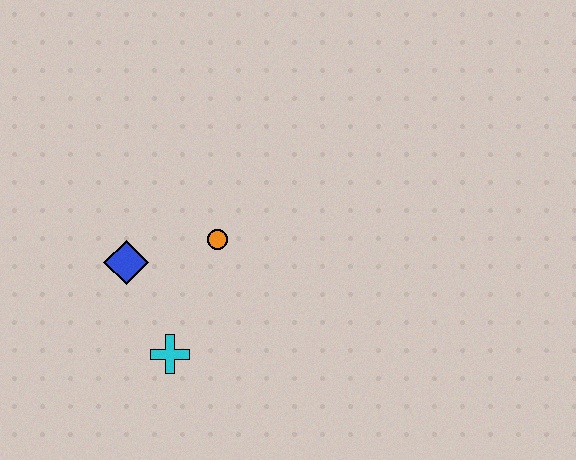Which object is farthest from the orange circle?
The cyan cross is farthest from the orange circle.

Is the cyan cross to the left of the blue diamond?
No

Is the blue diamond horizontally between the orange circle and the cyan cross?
No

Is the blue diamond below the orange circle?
Yes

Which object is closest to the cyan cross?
The blue diamond is closest to the cyan cross.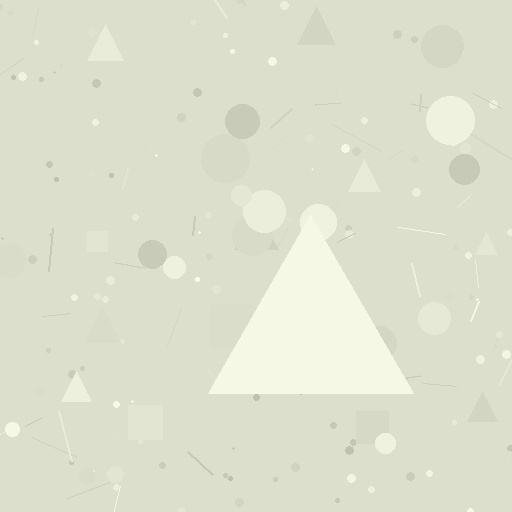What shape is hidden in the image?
A triangle is hidden in the image.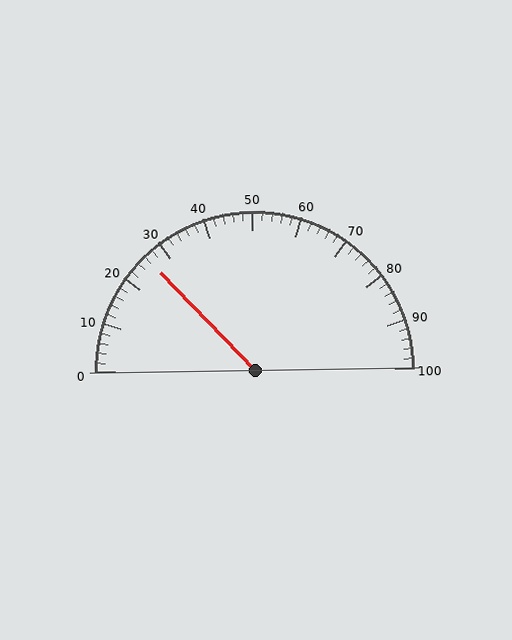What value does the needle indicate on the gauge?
The needle indicates approximately 26.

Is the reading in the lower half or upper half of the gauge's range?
The reading is in the lower half of the range (0 to 100).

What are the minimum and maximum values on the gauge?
The gauge ranges from 0 to 100.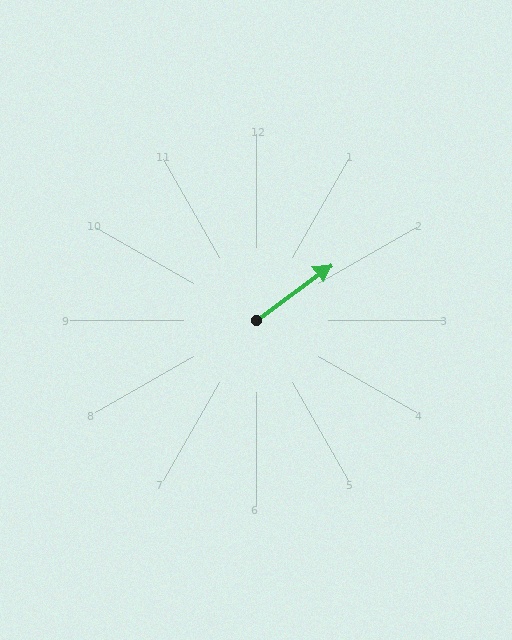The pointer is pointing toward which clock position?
Roughly 2 o'clock.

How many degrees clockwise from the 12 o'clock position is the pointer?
Approximately 53 degrees.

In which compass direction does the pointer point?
Northeast.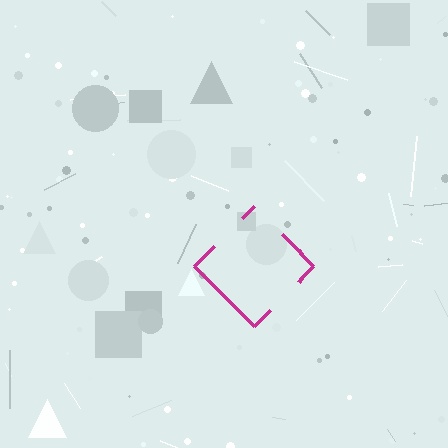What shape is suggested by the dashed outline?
The dashed outline suggests a diamond.